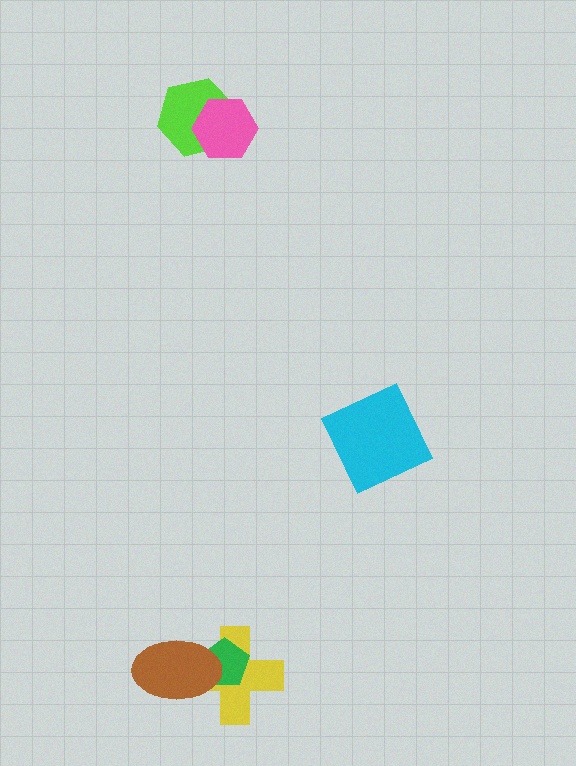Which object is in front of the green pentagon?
The brown ellipse is in front of the green pentagon.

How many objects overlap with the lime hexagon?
1 object overlaps with the lime hexagon.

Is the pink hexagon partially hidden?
No, no other shape covers it.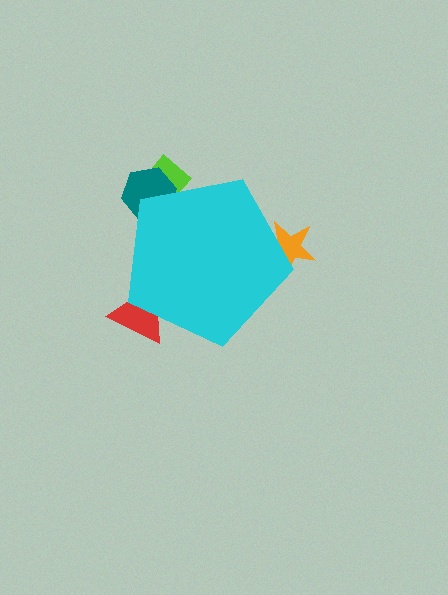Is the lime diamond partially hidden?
Yes, the lime diamond is partially hidden behind the cyan pentagon.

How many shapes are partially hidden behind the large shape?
4 shapes are partially hidden.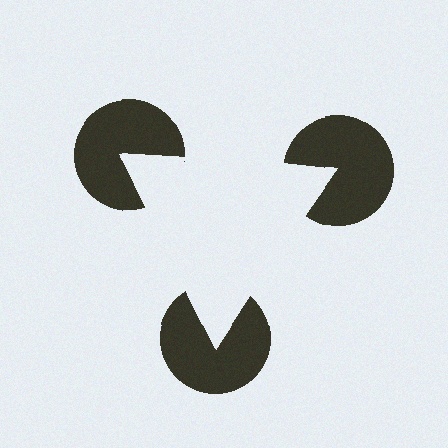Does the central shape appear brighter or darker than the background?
It typically appears slightly brighter than the background, even though no actual brightness change is drawn.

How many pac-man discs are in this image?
There are 3 — one at each vertex of the illusory triangle.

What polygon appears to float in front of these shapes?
An illusory triangle — its edges are inferred from the aligned wedge cuts in the pac-man discs, not physically drawn.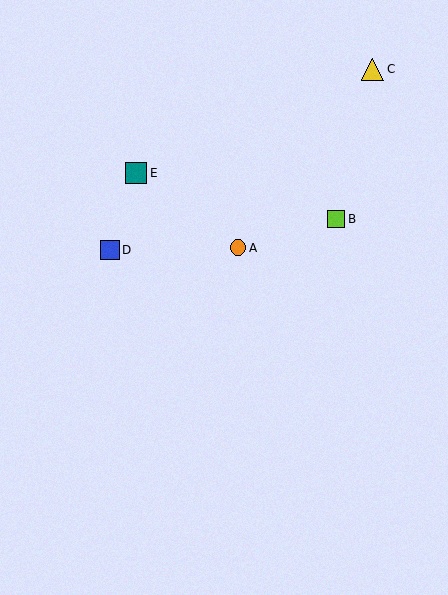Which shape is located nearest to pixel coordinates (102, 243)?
The blue square (labeled D) at (110, 250) is nearest to that location.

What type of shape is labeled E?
Shape E is a teal square.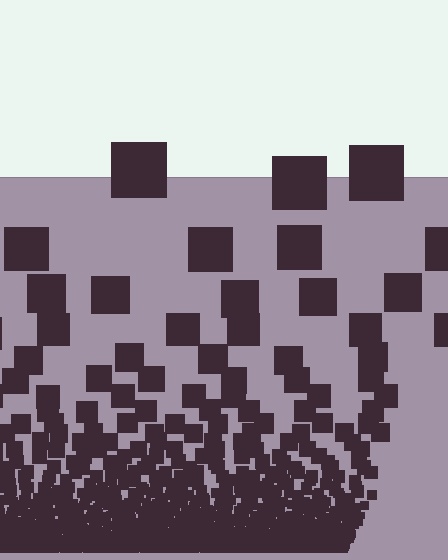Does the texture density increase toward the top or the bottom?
Density increases toward the bottom.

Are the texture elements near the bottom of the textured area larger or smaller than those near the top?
Smaller. The gradient is inverted — elements near the bottom are smaller and denser.